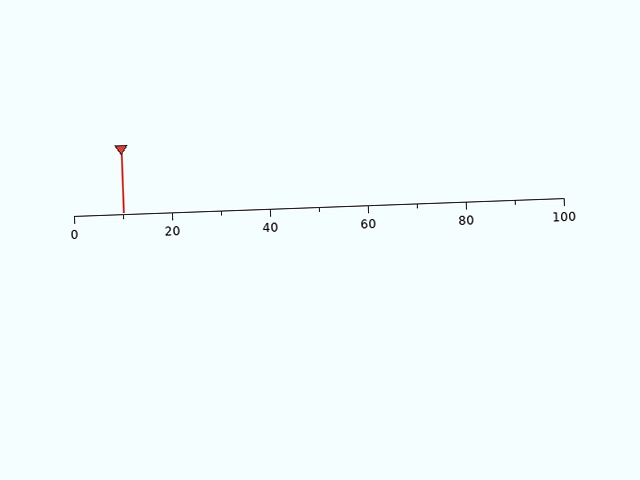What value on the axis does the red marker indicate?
The marker indicates approximately 10.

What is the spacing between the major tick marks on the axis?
The major ticks are spaced 20 apart.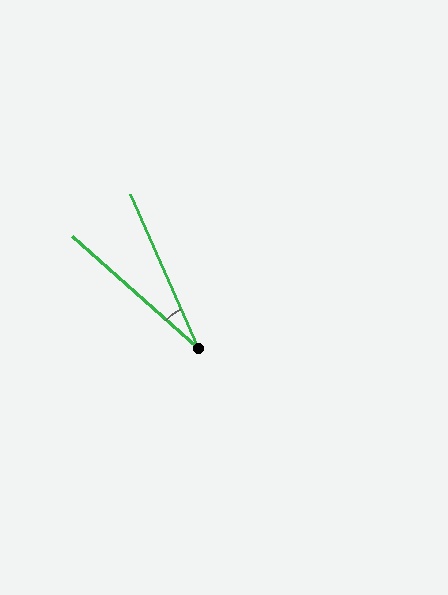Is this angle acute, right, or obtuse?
It is acute.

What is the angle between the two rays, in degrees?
Approximately 25 degrees.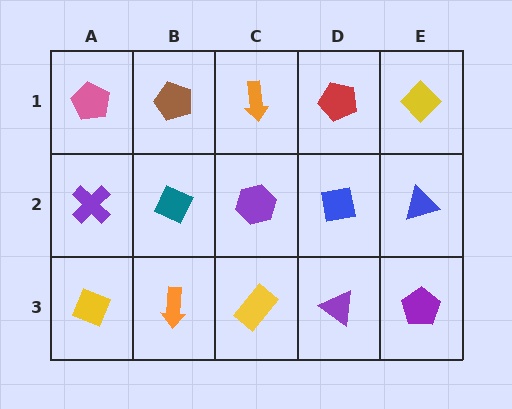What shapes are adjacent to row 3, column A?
A purple cross (row 2, column A), an orange arrow (row 3, column B).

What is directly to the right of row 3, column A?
An orange arrow.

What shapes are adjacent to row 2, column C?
An orange arrow (row 1, column C), a yellow rectangle (row 3, column C), a teal diamond (row 2, column B), a blue square (row 2, column D).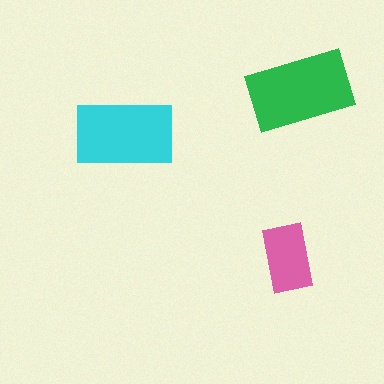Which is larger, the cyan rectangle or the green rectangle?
The green one.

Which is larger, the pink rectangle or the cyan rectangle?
The cyan one.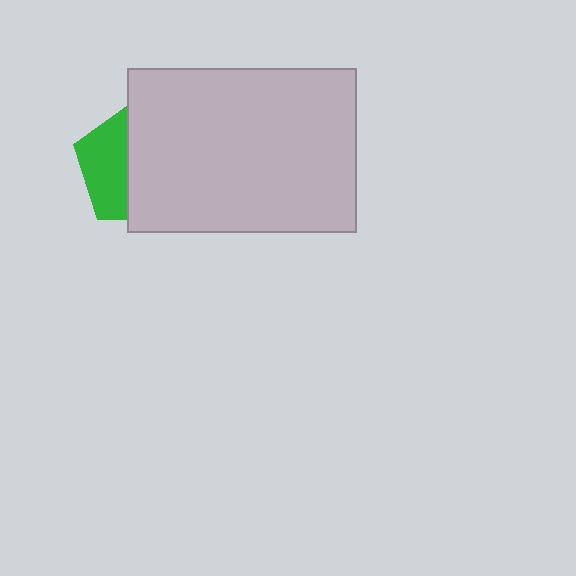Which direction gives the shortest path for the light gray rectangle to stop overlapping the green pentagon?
Moving right gives the shortest separation.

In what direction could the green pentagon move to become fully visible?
The green pentagon could move left. That would shift it out from behind the light gray rectangle entirely.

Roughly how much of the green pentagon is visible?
A small part of it is visible (roughly 40%).